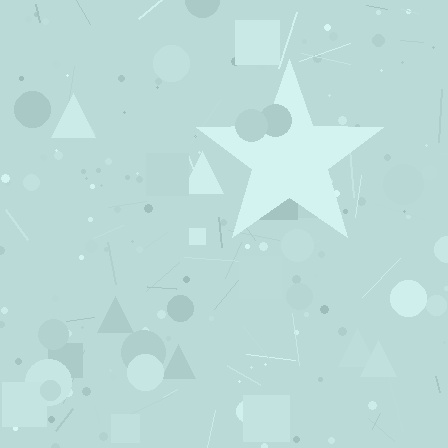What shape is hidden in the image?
A star is hidden in the image.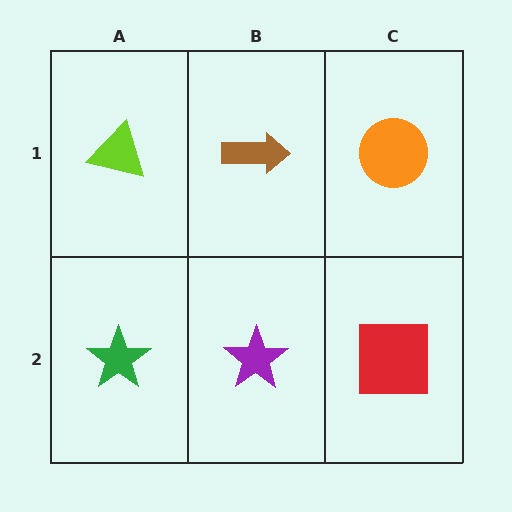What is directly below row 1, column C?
A red square.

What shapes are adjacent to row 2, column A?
A lime triangle (row 1, column A), a purple star (row 2, column B).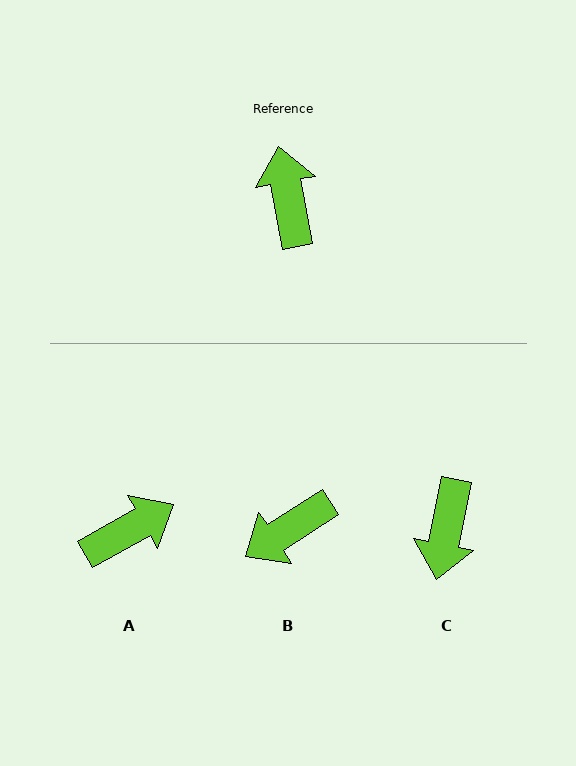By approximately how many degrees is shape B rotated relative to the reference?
Approximately 112 degrees counter-clockwise.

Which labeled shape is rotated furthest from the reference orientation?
C, about 158 degrees away.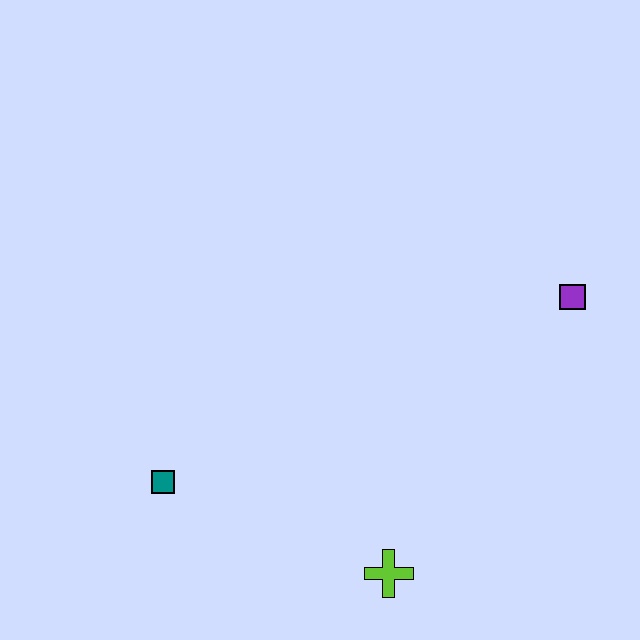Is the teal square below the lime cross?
No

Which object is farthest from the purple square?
The teal square is farthest from the purple square.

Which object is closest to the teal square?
The lime cross is closest to the teal square.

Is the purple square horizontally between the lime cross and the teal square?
No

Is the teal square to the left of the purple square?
Yes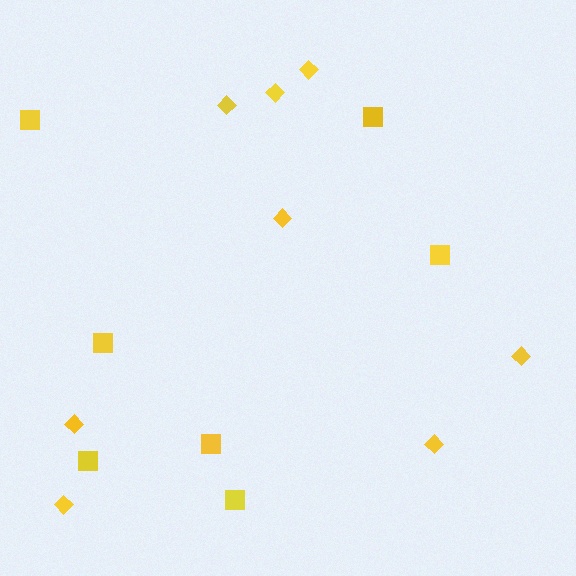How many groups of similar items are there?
There are 2 groups: one group of diamonds (8) and one group of squares (7).